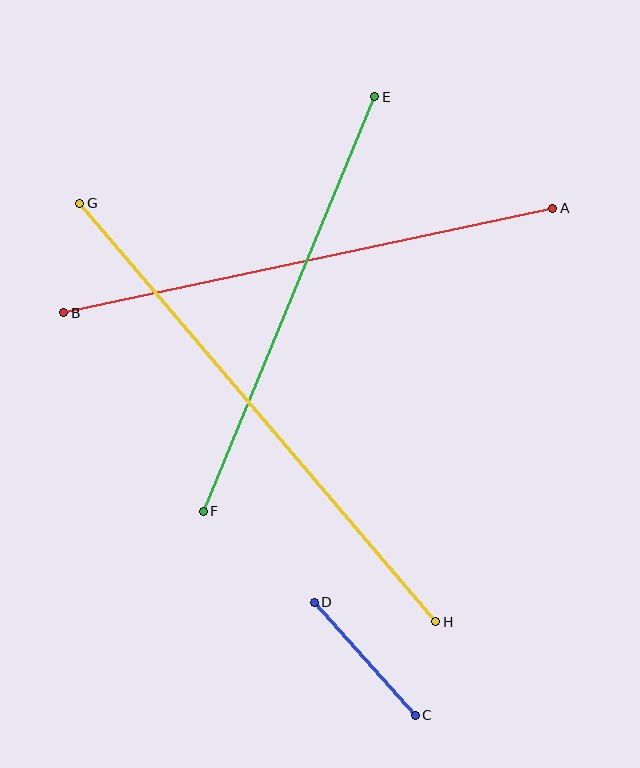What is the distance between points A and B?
The distance is approximately 500 pixels.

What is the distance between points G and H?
The distance is approximately 550 pixels.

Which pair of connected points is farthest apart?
Points G and H are farthest apart.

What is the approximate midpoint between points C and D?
The midpoint is at approximately (365, 659) pixels.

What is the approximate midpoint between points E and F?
The midpoint is at approximately (289, 304) pixels.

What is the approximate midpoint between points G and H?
The midpoint is at approximately (258, 412) pixels.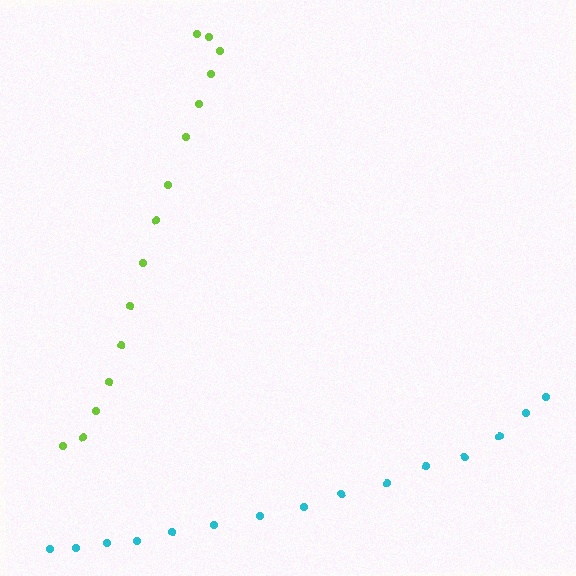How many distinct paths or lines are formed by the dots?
There are 2 distinct paths.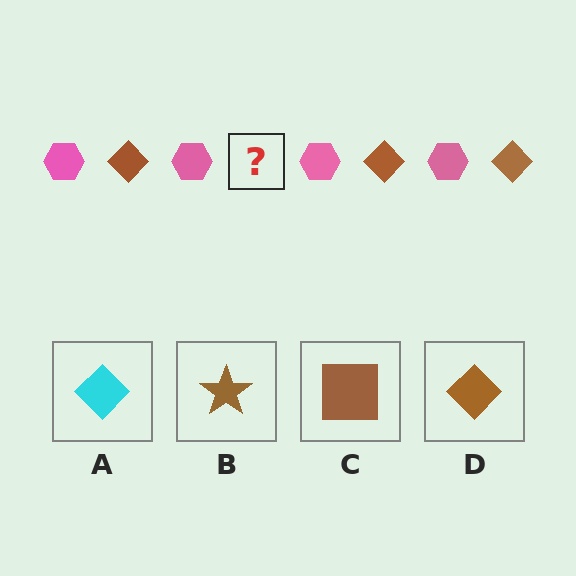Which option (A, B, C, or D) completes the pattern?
D.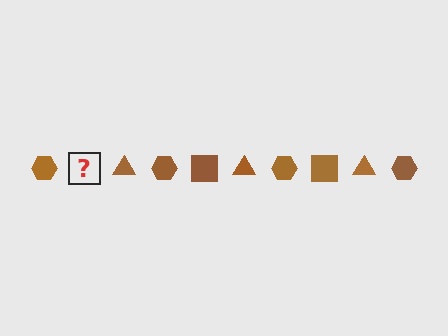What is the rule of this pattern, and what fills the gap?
The rule is that the pattern cycles through hexagon, square, triangle shapes in brown. The gap should be filled with a brown square.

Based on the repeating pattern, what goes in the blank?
The blank should be a brown square.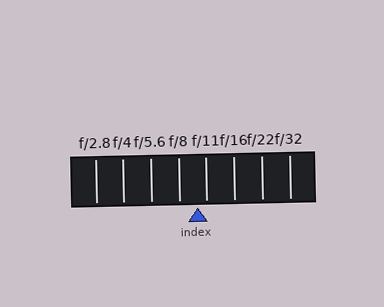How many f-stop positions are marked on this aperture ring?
There are 8 f-stop positions marked.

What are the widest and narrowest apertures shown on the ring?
The widest aperture shown is f/2.8 and the narrowest is f/32.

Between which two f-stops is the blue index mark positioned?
The index mark is between f/8 and f/11.